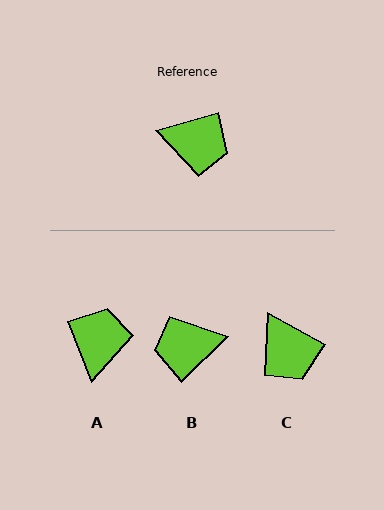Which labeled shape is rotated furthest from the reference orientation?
B, about 151 degrees away.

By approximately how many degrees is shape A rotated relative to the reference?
Approximately 95 degrees counter-clockwise.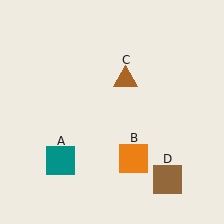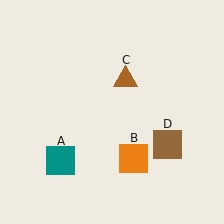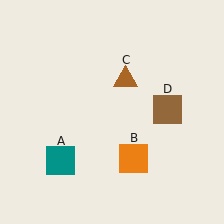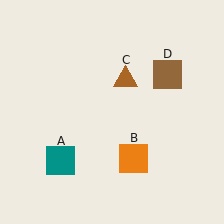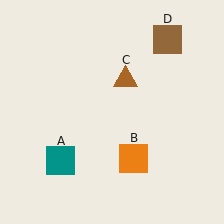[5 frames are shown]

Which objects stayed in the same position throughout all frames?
Teal square (object A) and orange square (object B) and brown triangle (object C) remained stationary.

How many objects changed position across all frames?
1 object changed position: brown square (object D).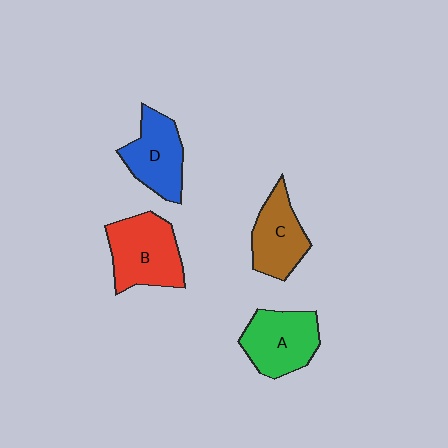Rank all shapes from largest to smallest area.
From largest to smallest: B (red), A (green), D (blue), C (brown).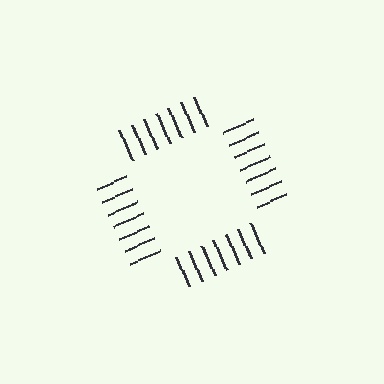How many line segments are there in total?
28 — 7 along each of the 4 edges.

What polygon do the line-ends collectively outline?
An illusory square — the line segments terminate on its edges but no continuous stroke is drawn.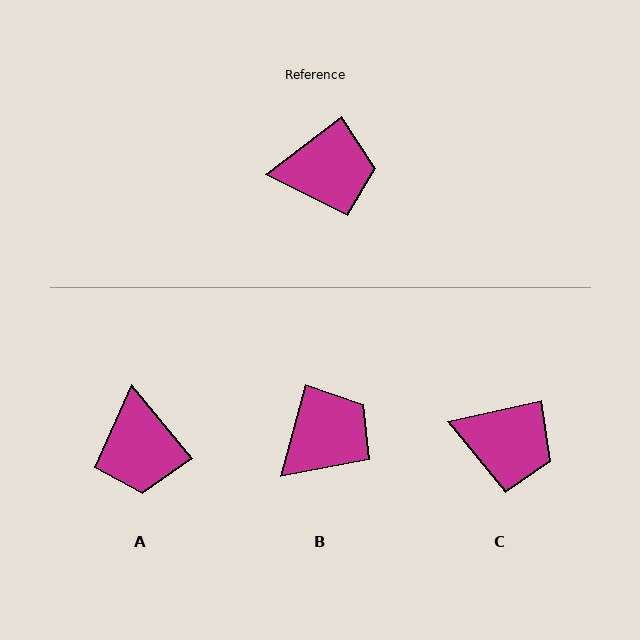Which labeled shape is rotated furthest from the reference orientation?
A, about 88 degrees away.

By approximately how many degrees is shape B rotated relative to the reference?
Approximately 37 degrees counter-clockwise.